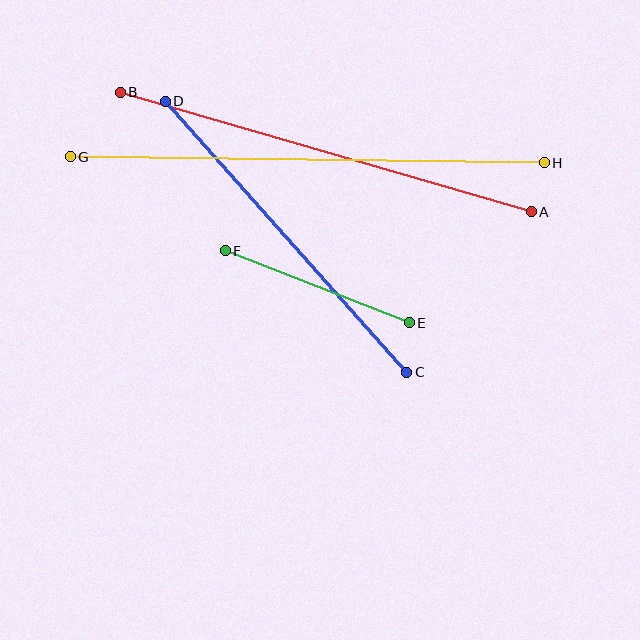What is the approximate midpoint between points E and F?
The midpoint is at approximately (317, 287) pixels.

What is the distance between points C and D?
The distance is approximately 363 pixels.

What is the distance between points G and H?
The distance is approximately 474 pixels.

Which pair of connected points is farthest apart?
Points G and H are farthest apart.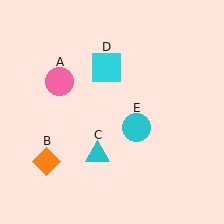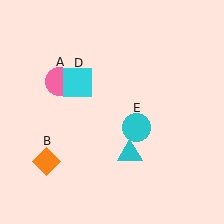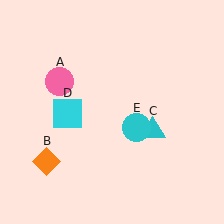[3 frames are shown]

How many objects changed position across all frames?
2 objects changed position: cyan triangle (object C), cyan square (object D).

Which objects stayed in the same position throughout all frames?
Pink circle (object A) and orange diamond (object B) and cyan circle (object E) remained stationary.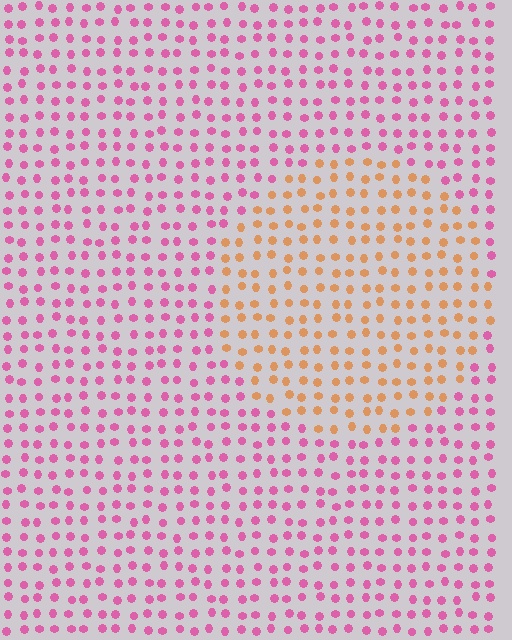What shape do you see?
I see a circle.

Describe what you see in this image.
The image is filled with small pink elements in a uniform arrangement. A circle-shaped region is visible where the elements are tinted to a slightly different hue, forming a subtle color boundary.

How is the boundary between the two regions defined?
The boundary is defined purely by a slight shift in hue (about 62 degrees). Spacing, size, and orientation are identical on both sides.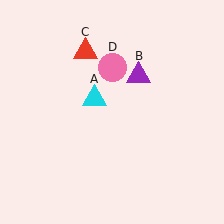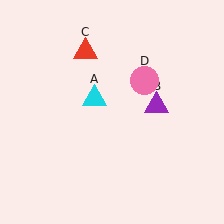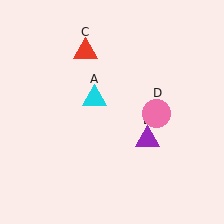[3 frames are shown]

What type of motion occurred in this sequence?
The purple triangle (object B), pink circle (object D) rotated clockwise around the center of the scene.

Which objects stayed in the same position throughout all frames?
Cyan triangle (object A) and red triangle (object C) remained stationary.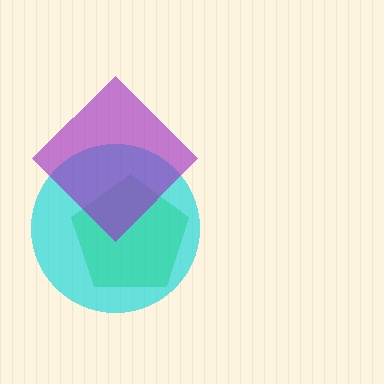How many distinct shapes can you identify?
There are 3 distinct shapes: a lime pentagon, a cyan circle, a purple diamond.